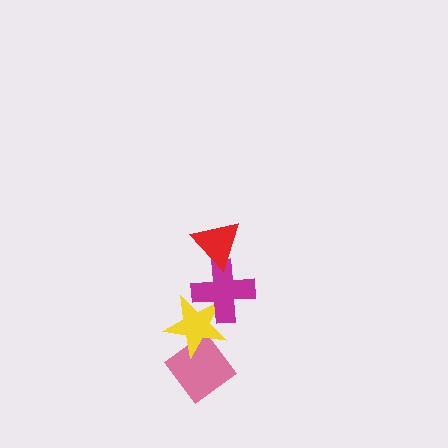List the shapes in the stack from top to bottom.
From top to bottom: the red triangle, the magenta cross, the yellow star, the pink diamond.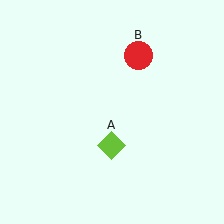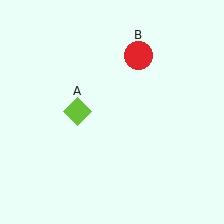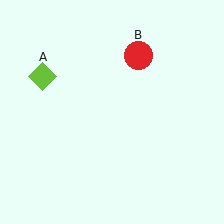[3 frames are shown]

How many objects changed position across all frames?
1 object changed position: lime diamond (object A).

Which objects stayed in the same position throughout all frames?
Red circle (object B) remained stationary.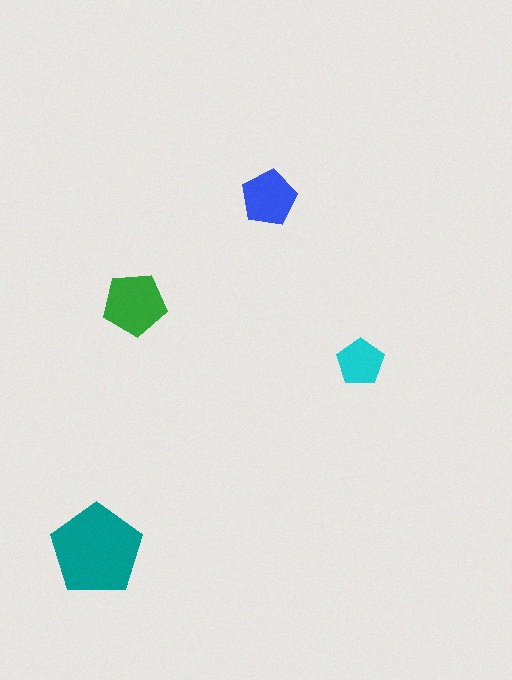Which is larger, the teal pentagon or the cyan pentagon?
The teal one.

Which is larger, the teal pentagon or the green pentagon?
The teal one.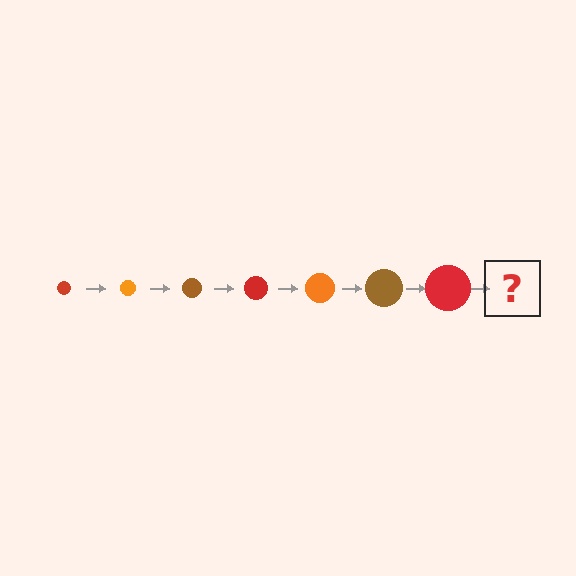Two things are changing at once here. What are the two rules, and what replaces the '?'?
The two rules are that the circle grows larger each step and the color cycles through red, orange, and brown. The '?' should be an orange circle, larger than the previous one.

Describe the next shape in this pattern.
It should be an orange circle, larger than the previous one.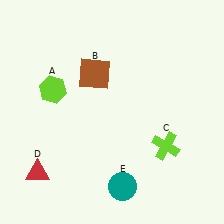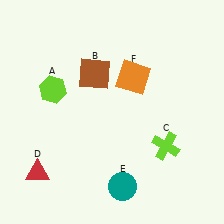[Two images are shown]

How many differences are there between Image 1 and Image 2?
There is 1 difference between the two images.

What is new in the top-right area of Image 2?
An orange square (F) was added in the top-right area of Image 2.